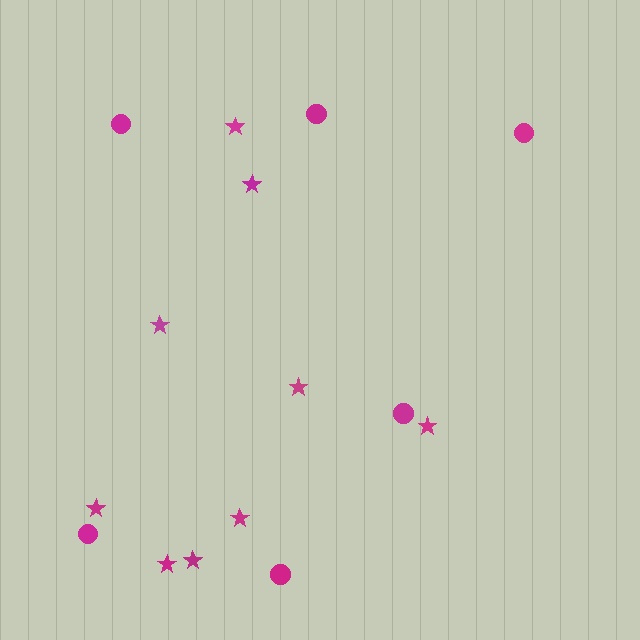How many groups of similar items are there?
There are 2 groups: one group of stars (9) and one group of circles (6).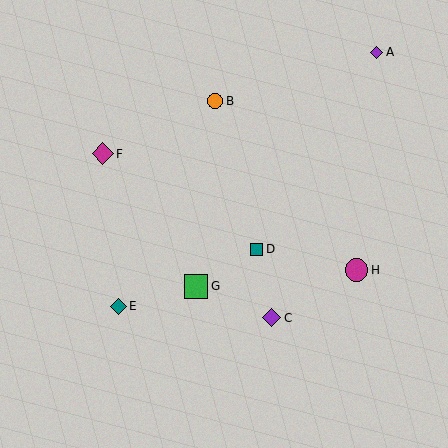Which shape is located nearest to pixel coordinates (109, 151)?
The magenta diamond (labeled F) at (103, 154) is nearest to that location.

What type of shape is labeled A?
Shape A is a purple diamond.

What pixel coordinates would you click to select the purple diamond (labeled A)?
Click at (377, 52) to select the purple diamond A.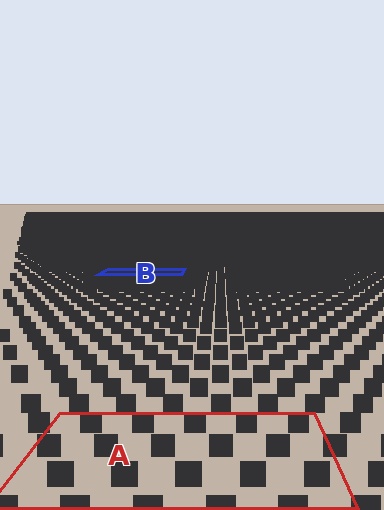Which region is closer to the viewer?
Region A is closer. The texture elements there are larger and more spread out.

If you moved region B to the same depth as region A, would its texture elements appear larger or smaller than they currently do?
They would appear larger. At a closer depth, the same texture elements are projected at a bigger on-screen size.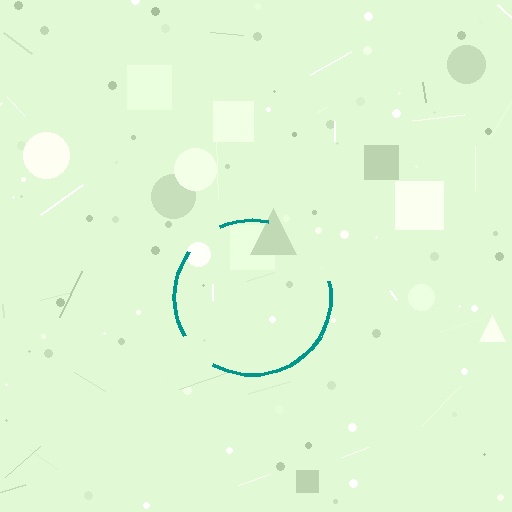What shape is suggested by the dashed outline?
The dashed outline suggests a circle.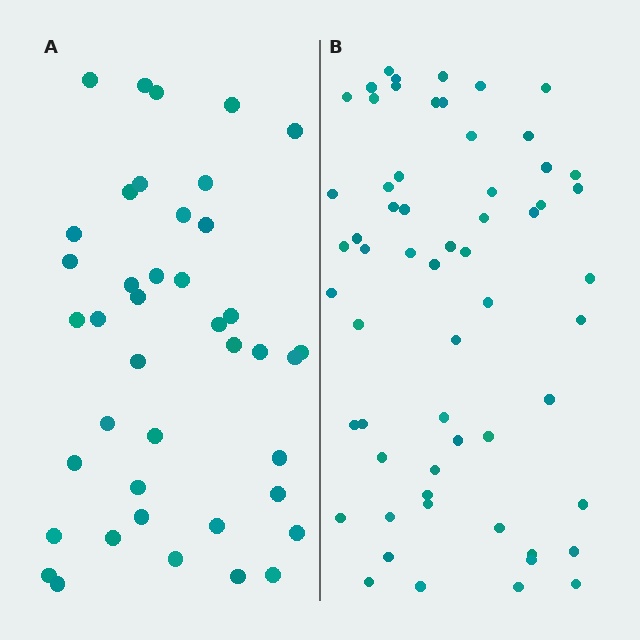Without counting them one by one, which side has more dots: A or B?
Region B (the right region) has more dots.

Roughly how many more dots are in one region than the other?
Region B has approximately 20 more dots than region A.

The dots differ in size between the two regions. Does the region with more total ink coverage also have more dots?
No. Region A has more total ink coverage because its dots are larger, but region B actually contains more individual dots. Total area can be misleading — the number of items is what matters here.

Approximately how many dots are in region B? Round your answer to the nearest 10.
About 60 dots.